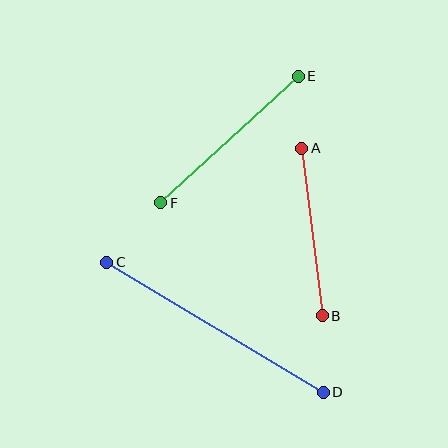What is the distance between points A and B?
The distance is approximately 169 pixels.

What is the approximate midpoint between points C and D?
The midpoint is at approximately (215, 327) pixels.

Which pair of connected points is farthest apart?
Points C and D are farthest apart.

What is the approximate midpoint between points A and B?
The midpoint is at approximately (312, 232) pixels.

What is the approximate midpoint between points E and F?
The midpoint is at approximately (230, 139) pixels.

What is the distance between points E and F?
The distance is approximately 187 pixels.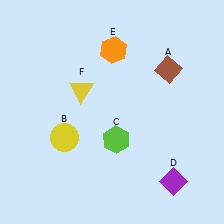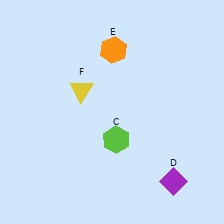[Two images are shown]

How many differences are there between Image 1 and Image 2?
There are 2 differences between the two images.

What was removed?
The brown diamond (A), the yellow circle (B) were removed in Image 2.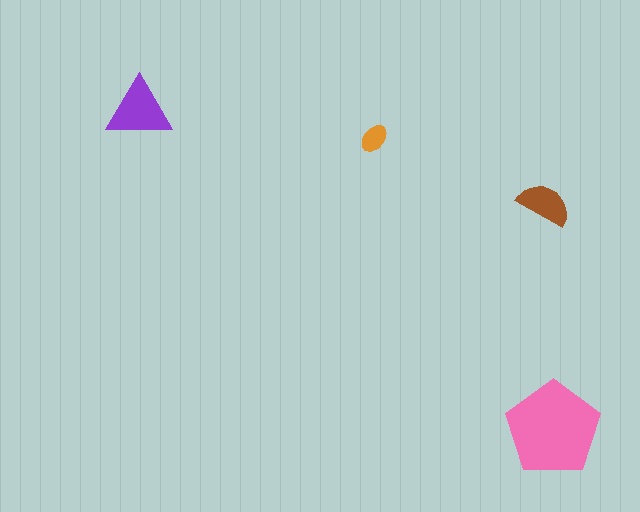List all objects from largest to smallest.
The pink pentagon, the purple triangle, the brown semicircle, the orange ellipse.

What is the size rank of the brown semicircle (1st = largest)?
3rd.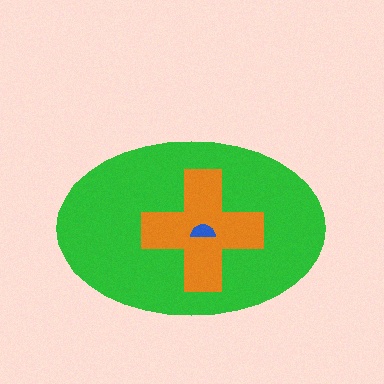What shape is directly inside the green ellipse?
The orange cross.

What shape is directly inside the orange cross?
The blue semicircle.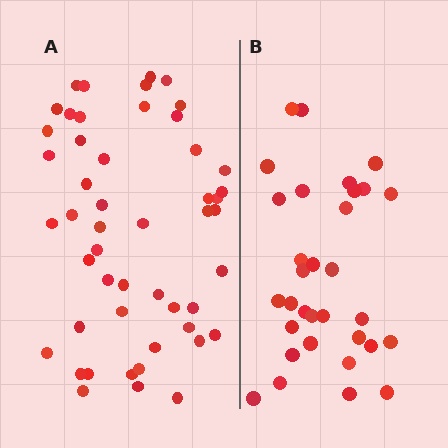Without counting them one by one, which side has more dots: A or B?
Region A (the left region) has more dots.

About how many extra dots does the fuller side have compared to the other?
Region A has approximately 20 more dots than region B.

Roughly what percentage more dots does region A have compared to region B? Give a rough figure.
About 55% more.